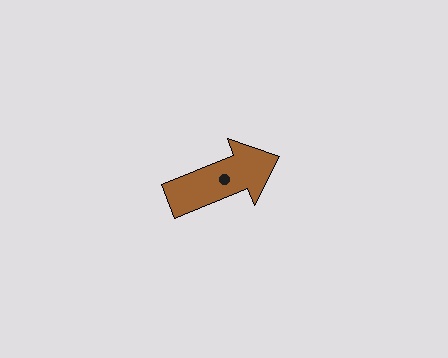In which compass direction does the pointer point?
East.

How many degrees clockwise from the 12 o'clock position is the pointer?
Approximately 68 degrees.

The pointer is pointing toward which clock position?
Roughly 2 o'clock.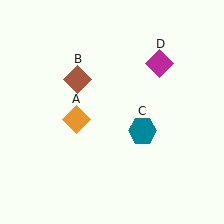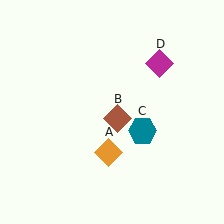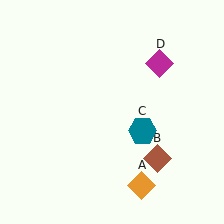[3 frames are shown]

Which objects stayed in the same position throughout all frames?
Teal hexagon (object C) and magenta diamond (object D) remained stationary.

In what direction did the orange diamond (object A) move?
The orange diamond (object A) moved down and to the right.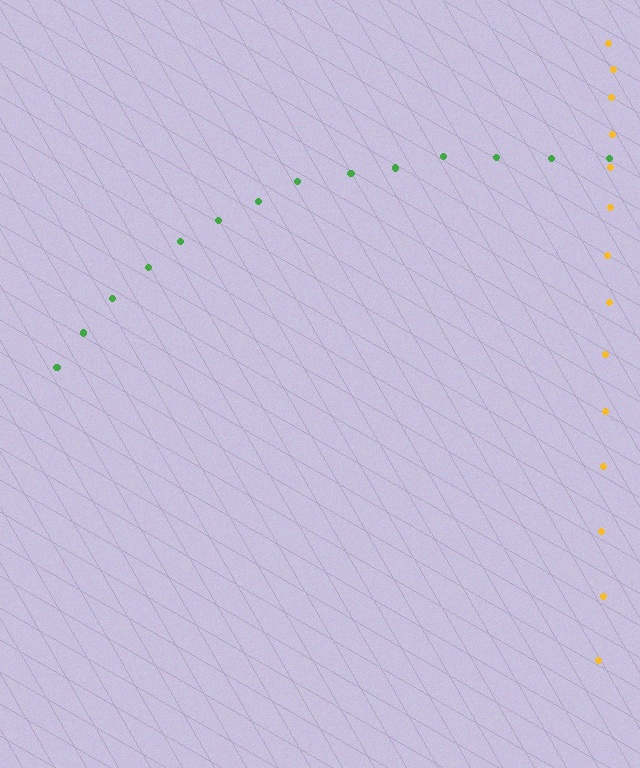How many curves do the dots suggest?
There are 2 distinct paths.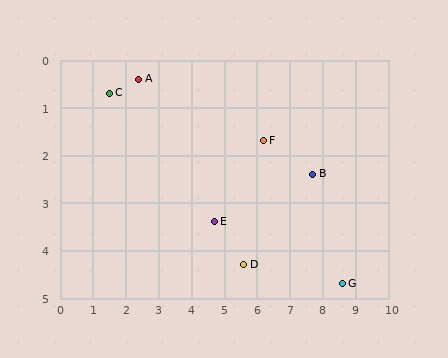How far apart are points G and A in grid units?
Points G and A are about 7.5 grid units apart.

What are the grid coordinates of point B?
Point B is at approximately (7.7, 2.4).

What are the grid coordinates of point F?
Point F is at approximately (6.2, 1.7).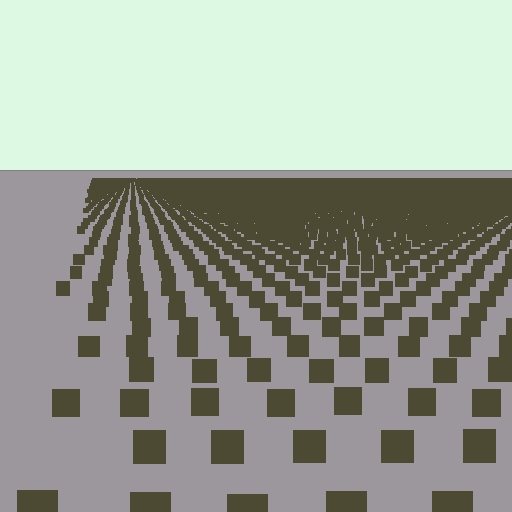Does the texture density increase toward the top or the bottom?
Density increases toward the top.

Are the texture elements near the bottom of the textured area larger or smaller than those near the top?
Larger. Near the bottom, elements are closer to the viewer and appear at a bigger on-screen size.